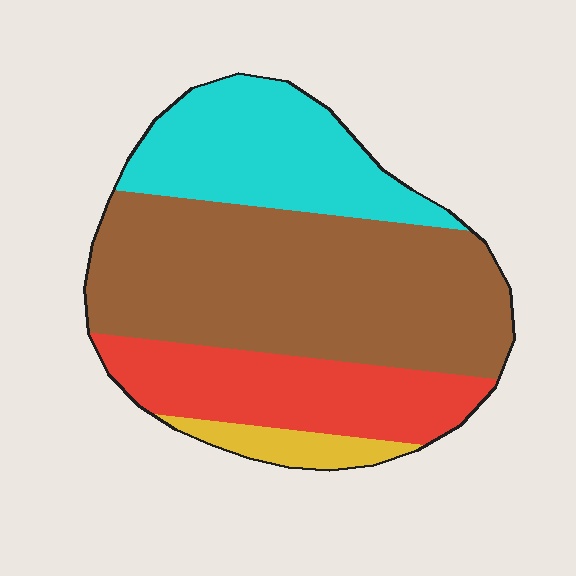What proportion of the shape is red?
Red takes up about one fifth (1/5) of the shape.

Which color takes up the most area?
Brown, at roughly 50%.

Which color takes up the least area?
Yellow, at roughly 5%.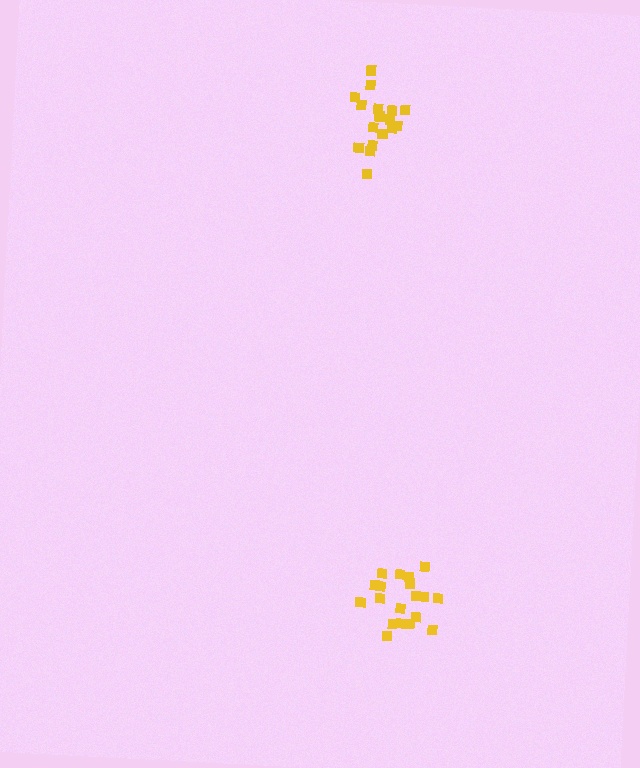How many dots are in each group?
Group 1: 19 dots, Group 2: 17 dots (36 total).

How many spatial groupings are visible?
There are 2 spatial groupings.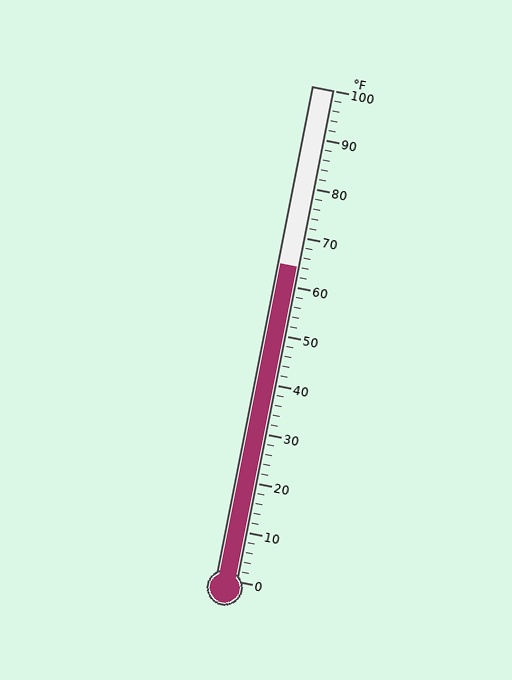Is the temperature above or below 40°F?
The temperature is above 40°F.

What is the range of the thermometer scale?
The thermometer scale ranges from 0°F to 100°F.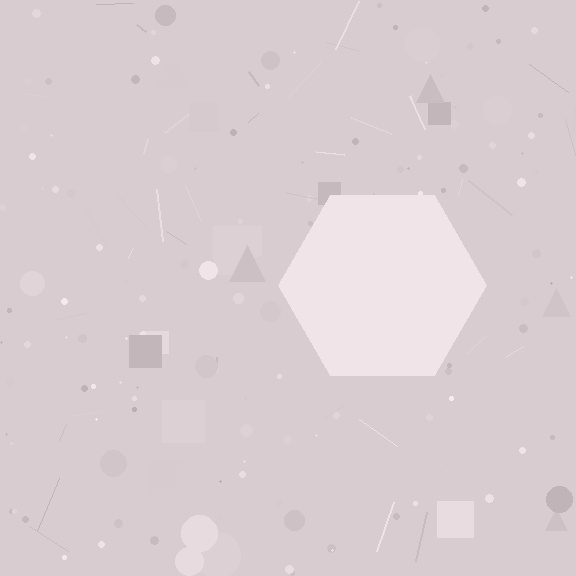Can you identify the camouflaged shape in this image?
The camouflaged shape is a hexagon.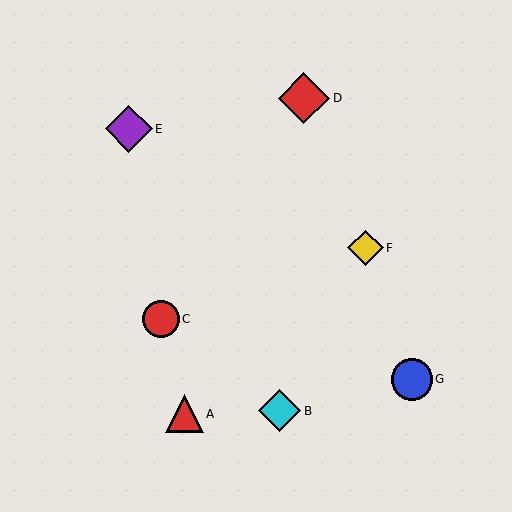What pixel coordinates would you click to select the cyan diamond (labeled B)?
Click at (280, 411) to select the cyan diamond B.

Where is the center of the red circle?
The center of the red circle is at (161, 319).